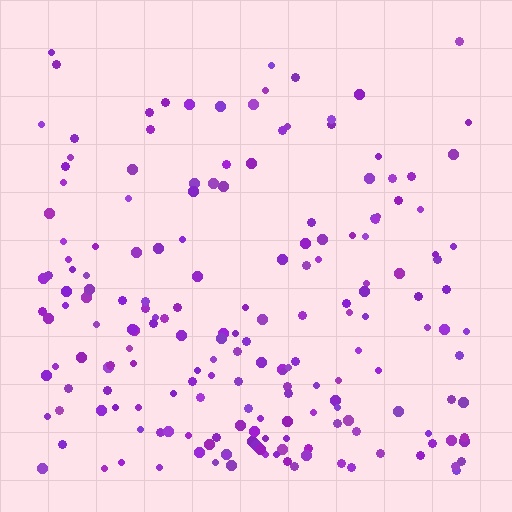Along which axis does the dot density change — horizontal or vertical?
Vertical.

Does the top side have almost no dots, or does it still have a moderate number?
Still a moderate number, just noticeably fewer than the bottom.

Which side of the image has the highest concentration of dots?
The bottom.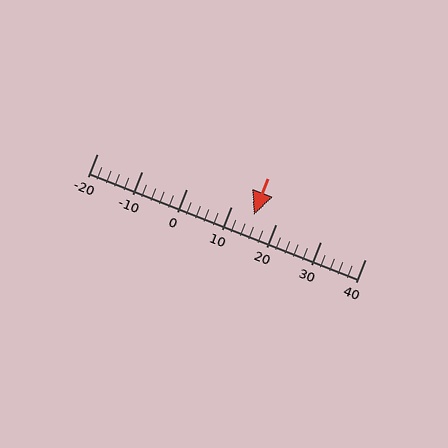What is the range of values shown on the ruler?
The ruler shows values from -20 to 40.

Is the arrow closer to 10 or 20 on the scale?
The arrow is closer to 20.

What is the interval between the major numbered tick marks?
The major tick marks are spaced 10 units apart.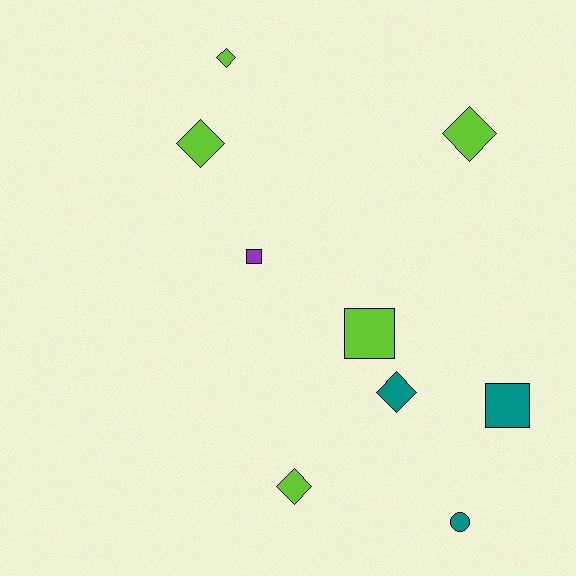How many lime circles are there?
There are no lime circles.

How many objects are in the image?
There are 9 objects.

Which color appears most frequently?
Lime, with 5 objects.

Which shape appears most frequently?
Diamond, with 5 objects.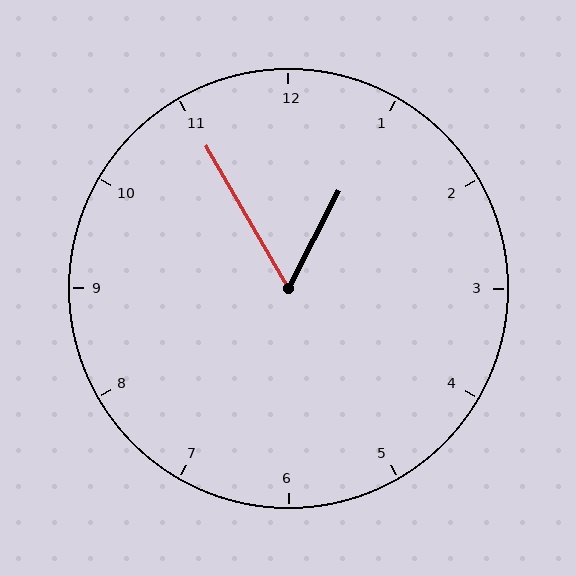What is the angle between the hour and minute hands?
Approximately 58 degrees.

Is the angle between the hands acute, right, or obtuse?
It is acute.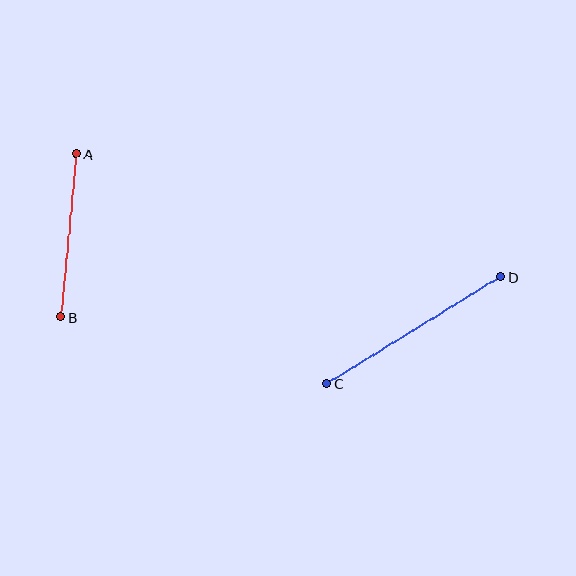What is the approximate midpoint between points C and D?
The midpoint is at approximately (414, 330) pixels.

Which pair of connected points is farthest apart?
Points C and D are farthest apart.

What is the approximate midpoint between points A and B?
The midpoint is at approximately (69, 235) pixels.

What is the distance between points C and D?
The distance is approximately 204 pixels.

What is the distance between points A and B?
The distance is approximately 164 pixels.